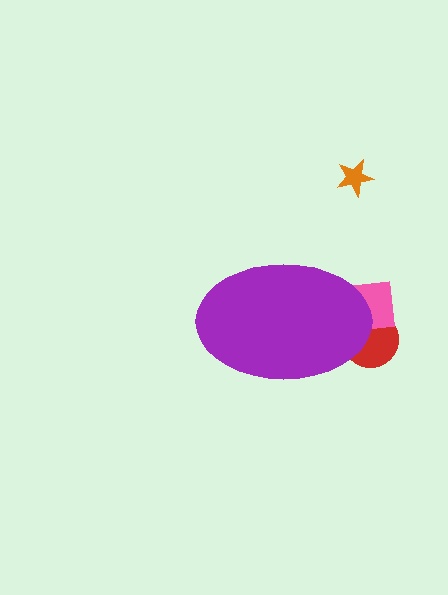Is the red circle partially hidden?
Yes, the red circle is partially hidden behind the purple ellipse.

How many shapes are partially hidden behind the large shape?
2 shapes are partially hidden.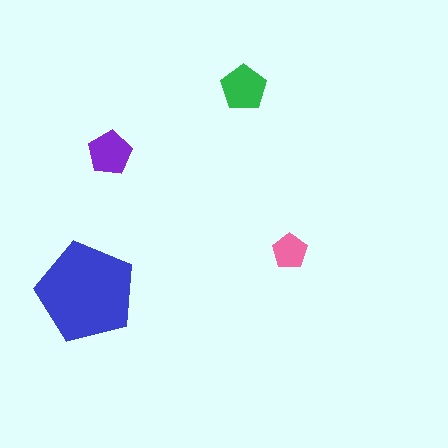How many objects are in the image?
There are 4 objects in the image.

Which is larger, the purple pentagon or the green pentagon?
The green one.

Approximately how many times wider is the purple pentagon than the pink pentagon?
About 1.5 times wider.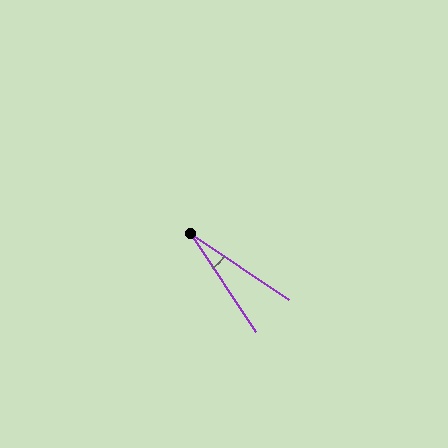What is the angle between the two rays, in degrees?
Approximately 22 degrees.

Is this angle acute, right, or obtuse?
It is acute.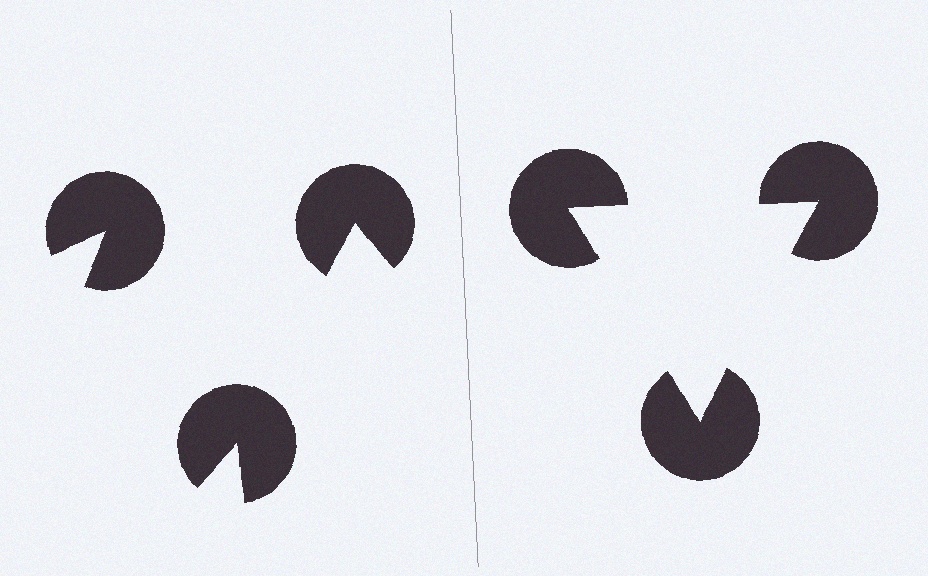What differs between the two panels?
The pac-man discs are positioned identically on both sides; only the wedge orientations differ. On the right they align to a triangle; on the left they are misaligned.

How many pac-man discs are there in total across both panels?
6 — 3 on each side.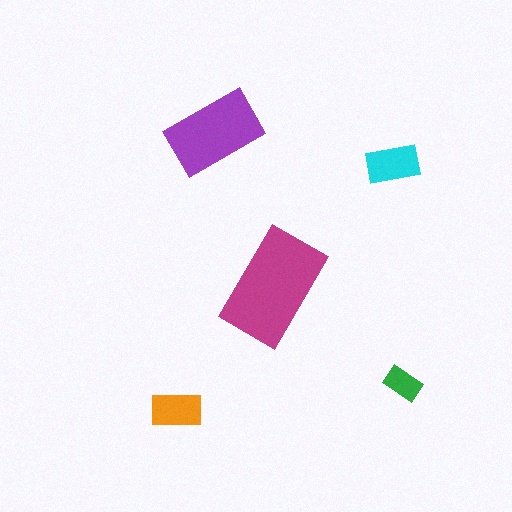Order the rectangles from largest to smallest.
the magenta one, the purple one, the cyan one, the orange one, the green one.